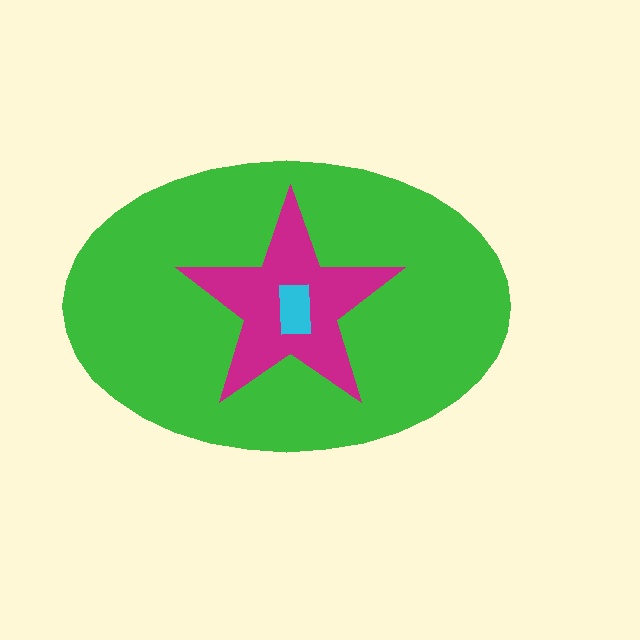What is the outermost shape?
The green ellipse.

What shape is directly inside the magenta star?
The cyan rectangle.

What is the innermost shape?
The cyan rectangle.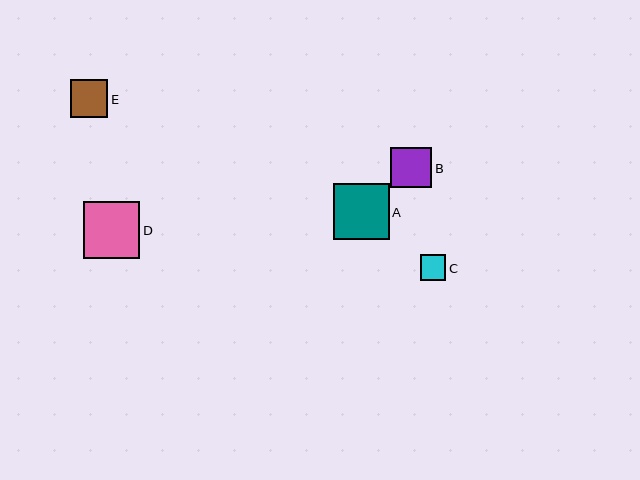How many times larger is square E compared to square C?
Square E is approximately 1.5 times the size of square C.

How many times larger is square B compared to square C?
Square B is approximately 1.6 times the size of square C.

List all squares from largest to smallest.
From largest to smallest: D, A, B, E, C.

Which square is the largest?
Square D is the largest with a size of approximately 56 pixels.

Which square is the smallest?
Square C is the smallest with a size of approximately 26 pixels.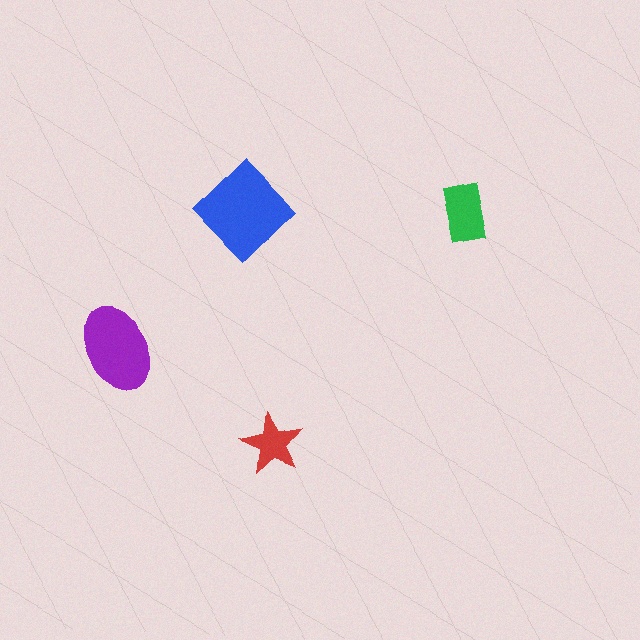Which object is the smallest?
The red star.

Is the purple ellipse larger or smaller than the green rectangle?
Larger.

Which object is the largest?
The blue diamond.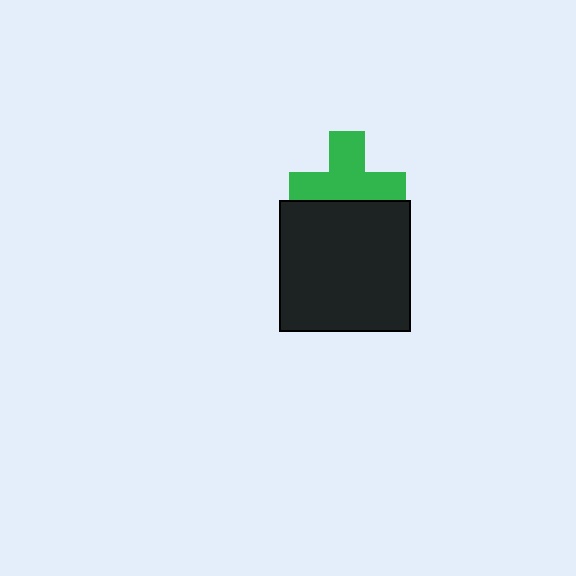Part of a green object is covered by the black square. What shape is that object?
It is a cross.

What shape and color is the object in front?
The object in front is a black square.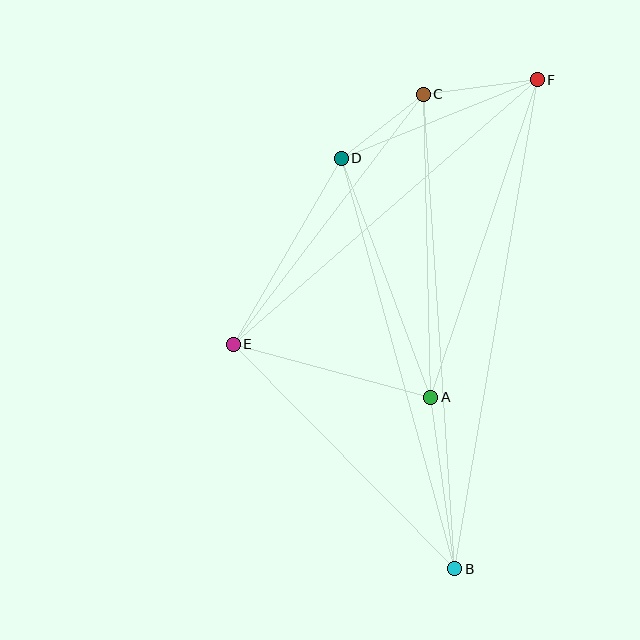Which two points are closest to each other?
Points C and D are closest to each other.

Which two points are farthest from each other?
Points B and F are farthest from each other.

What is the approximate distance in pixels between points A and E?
The distance between A and E is approximately 204 pixels.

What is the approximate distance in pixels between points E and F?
The distance between E and F is approximately 403 pixels.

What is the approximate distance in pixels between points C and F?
The distance between C and F is approximately 115 pixels.